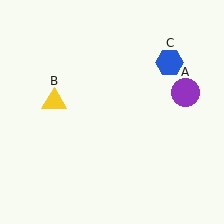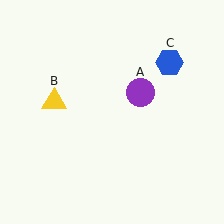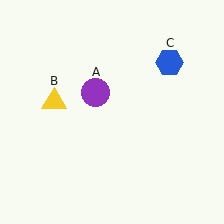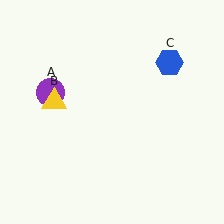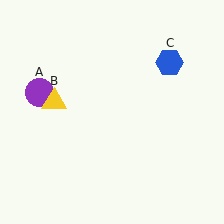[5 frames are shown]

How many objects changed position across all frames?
1 object changed position: purple circle (object A).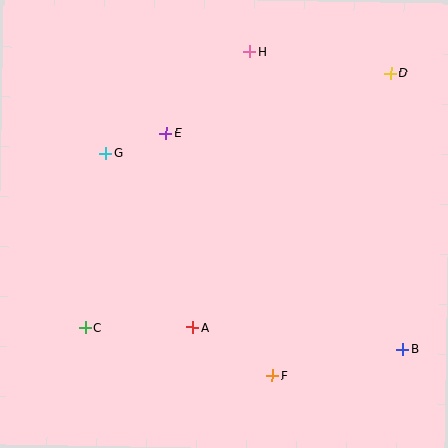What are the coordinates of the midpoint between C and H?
The midpoint between C and H is at (168, 190).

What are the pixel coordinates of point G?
Point G is at (106, 153).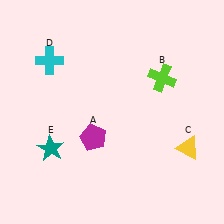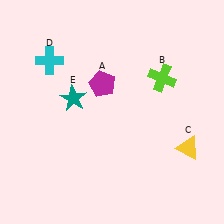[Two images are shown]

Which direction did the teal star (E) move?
The teal star (E) moved up.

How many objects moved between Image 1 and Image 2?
2 objects moved between the two images.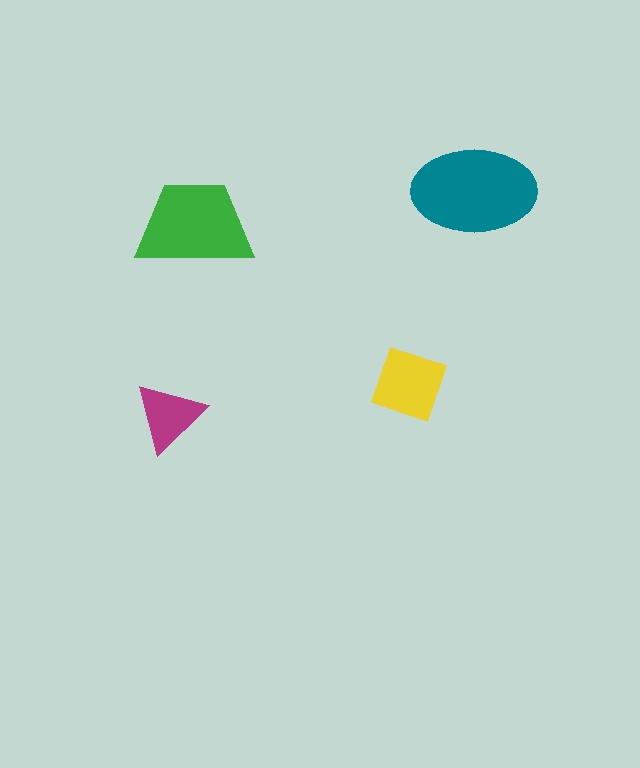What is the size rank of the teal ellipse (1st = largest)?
1st.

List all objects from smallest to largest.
The magenta triangle, the yellow square, the green trapezoid, the teal ellipse.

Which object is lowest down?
The magenta triangle is bottommost.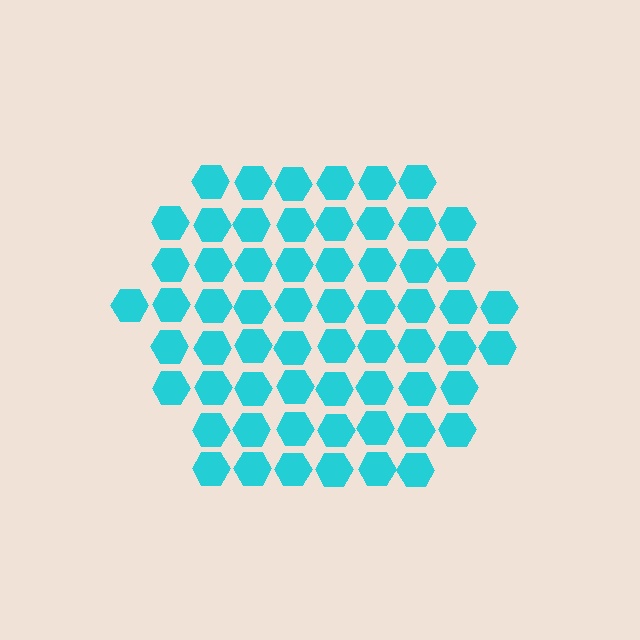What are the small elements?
The small elements are hexagons.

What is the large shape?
The large shape is a hexagon.